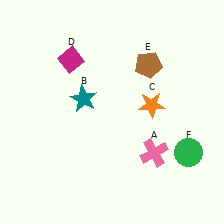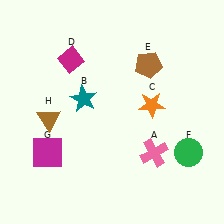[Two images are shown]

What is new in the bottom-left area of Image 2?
A magenta square (G) was added in the bottom-left area of Image 2.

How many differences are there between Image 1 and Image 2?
There are 2 differences between the two images.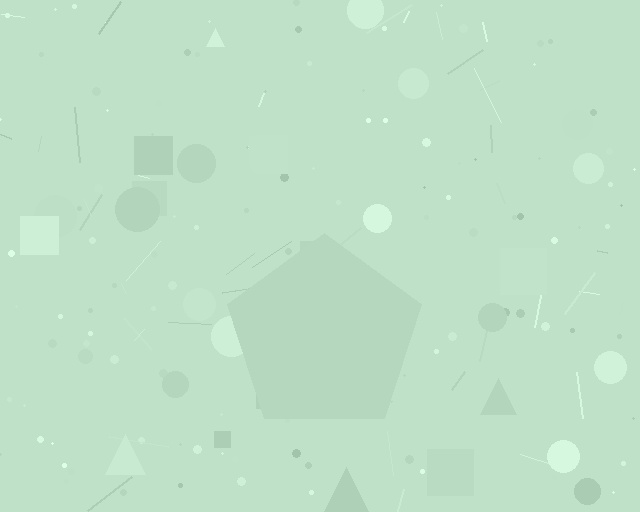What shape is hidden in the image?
A pentagon is hidden in the image.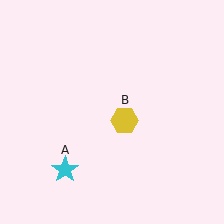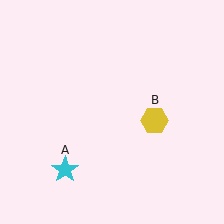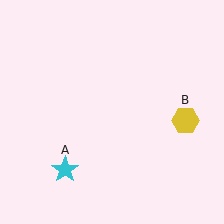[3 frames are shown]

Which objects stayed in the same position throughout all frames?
Cyan star (object A) remained stationary.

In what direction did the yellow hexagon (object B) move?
The yellow hexagon (object B) moved right.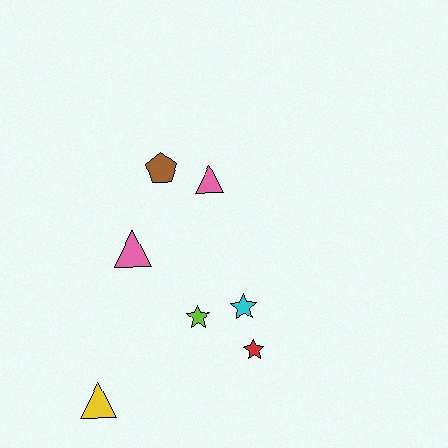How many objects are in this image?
There are 7 objects.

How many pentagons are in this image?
There is 1 pentagon.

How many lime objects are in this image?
There is 1 lime object.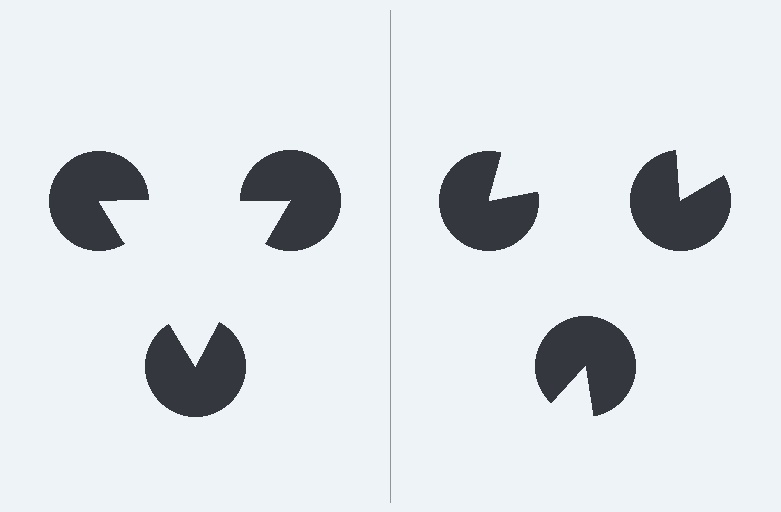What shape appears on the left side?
An illusory triangle.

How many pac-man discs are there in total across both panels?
6 — 3 on each side.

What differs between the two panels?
The pac-man discs are positioned identically on both sides; only the wedge orientations differ. On the left they align to a triangle; on the right they are misaligned.